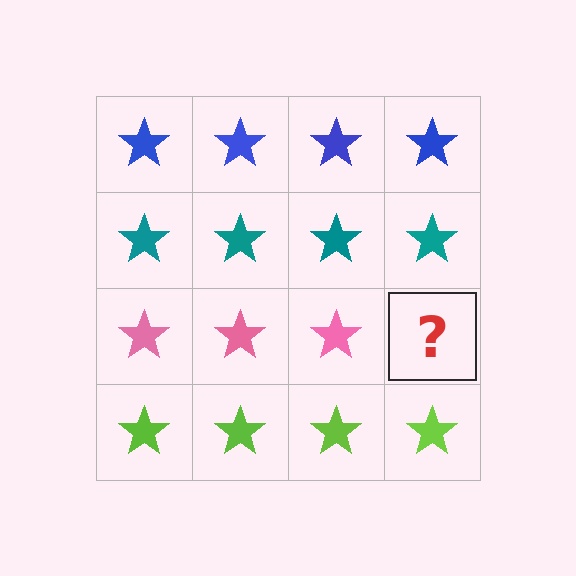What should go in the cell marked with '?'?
The missing cell should contain a pink star.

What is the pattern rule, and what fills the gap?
The rule is that each row has a consistent color. The gap should be filled with a pink star.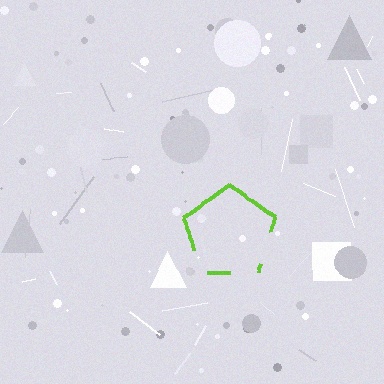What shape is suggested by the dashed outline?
The dashed outline suggests a pentagon.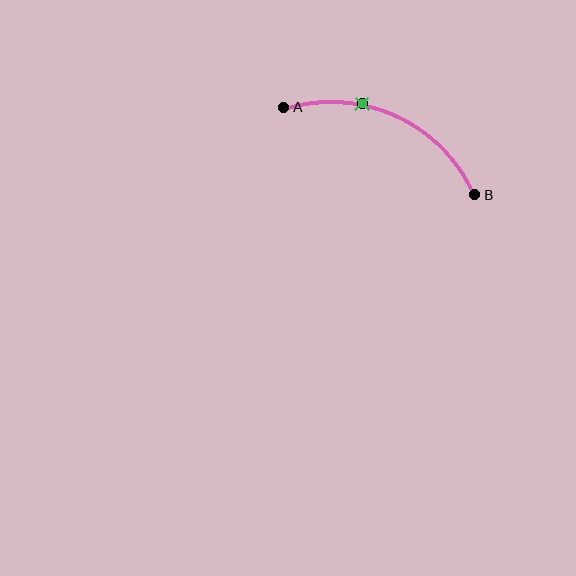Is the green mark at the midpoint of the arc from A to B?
No. The green mark lies on the arc but is closer to endpoint A. The arc midpoint would be at the point on the curve equidistant along the arc from both A and B.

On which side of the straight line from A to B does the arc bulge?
The arc bulges above the straight line connecting A and B.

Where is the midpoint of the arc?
The arc midpoint is the point on the curve farthest from the straight line joining A and B. It sits above that line.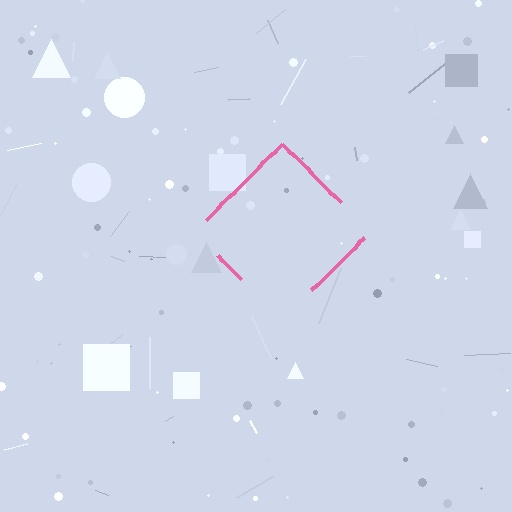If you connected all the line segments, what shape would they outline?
They would outline a diamond.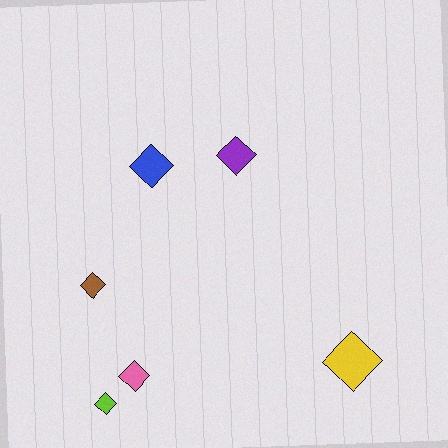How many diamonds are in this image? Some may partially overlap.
There are 6 diamonds.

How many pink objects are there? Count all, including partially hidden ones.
There is 1 pink object.